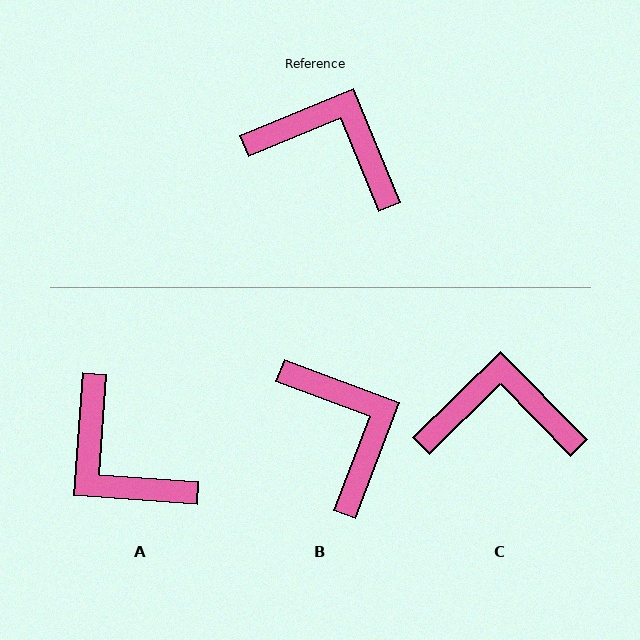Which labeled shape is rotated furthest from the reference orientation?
A, about 153 degrees away.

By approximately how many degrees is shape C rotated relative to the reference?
Approximately 22 degrees counter-clockwise.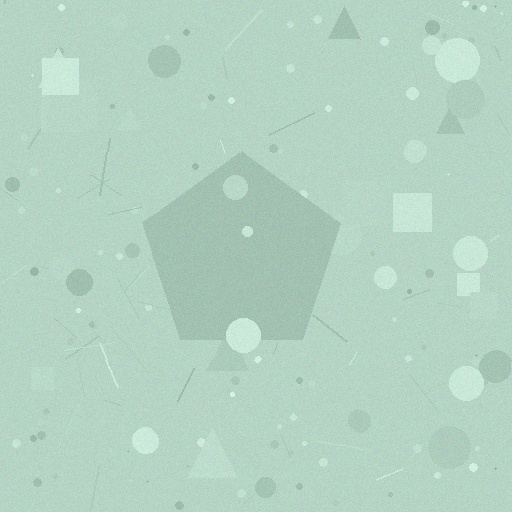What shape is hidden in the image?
A pentagon is hidden in the image.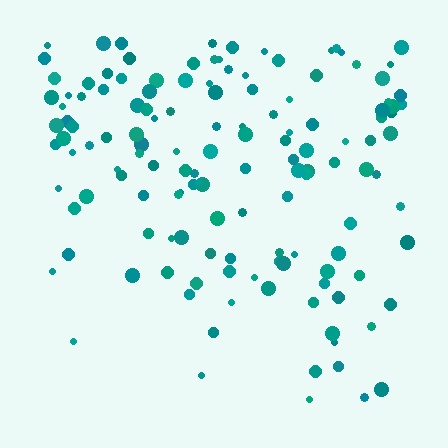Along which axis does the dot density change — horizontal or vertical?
Vertical.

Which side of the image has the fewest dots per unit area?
The bottom.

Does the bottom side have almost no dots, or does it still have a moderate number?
Still a moderate number, just noticeably fewer than the top.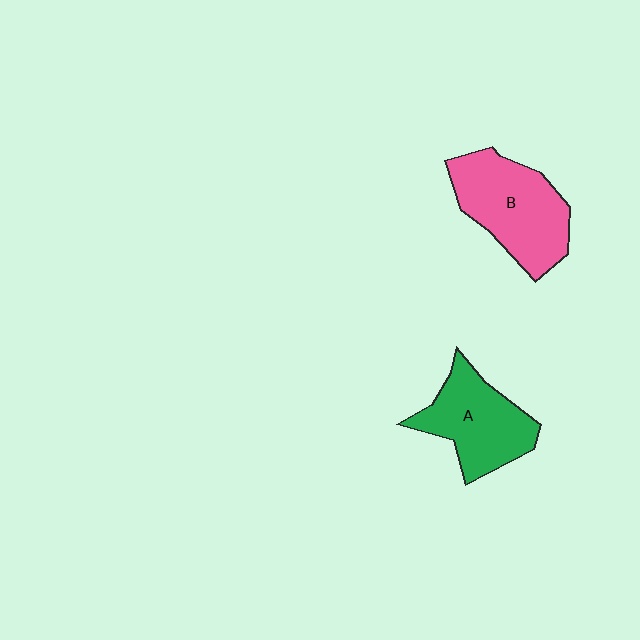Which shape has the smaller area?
Shape A (green).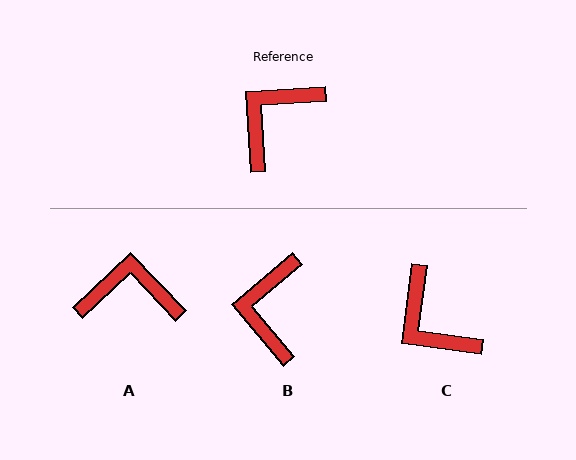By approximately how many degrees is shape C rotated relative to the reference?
Approximately 79 degrees counter-clockwise.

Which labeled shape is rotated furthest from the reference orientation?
C, about 79 degrees away.